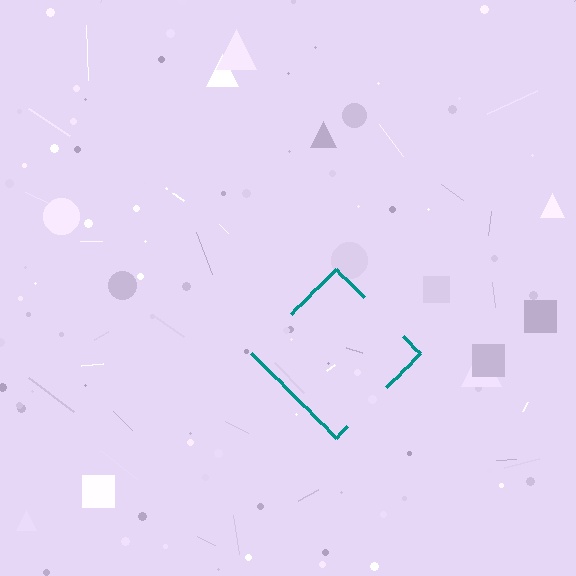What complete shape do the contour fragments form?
The contour fragments form a diamond.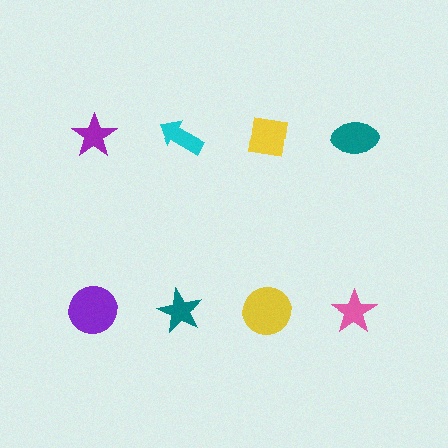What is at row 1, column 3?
A yellow square.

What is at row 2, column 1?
A purple circle.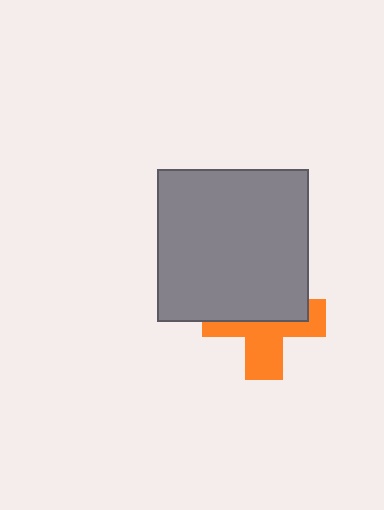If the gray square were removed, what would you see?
You would see the complete orange cross.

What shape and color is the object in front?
The object in front is a gray square.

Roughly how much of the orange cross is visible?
About half of it is visible (roughly 49%).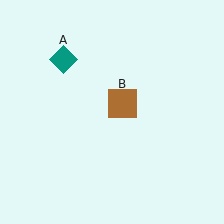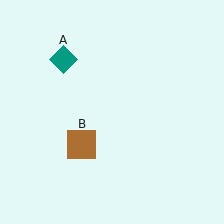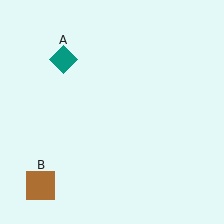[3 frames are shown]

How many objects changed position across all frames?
1 object changed position: brown square (object B).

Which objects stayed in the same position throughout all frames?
Teal diamond (object A) remained stationary.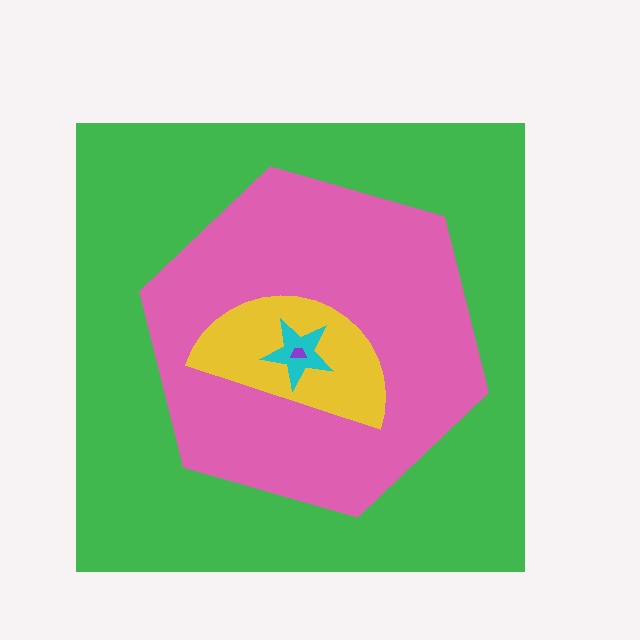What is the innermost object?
The purple trapezoid.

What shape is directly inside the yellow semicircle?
The cyan star.